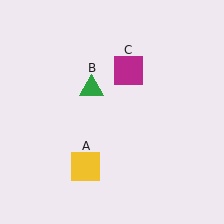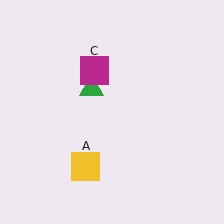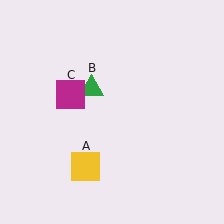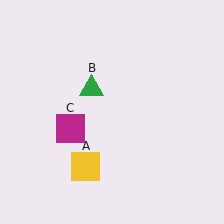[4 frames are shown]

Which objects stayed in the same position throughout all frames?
Yellow square (object A) and green triangle (object B) remained stationary.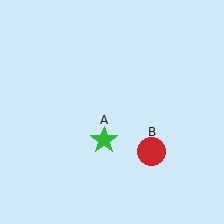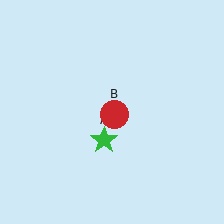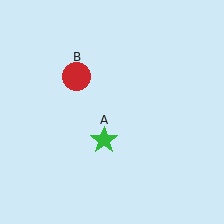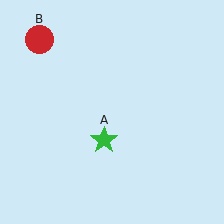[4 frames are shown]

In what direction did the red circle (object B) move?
The red circle (object B) moved up and to the left.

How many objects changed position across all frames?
1 object changed position: red circle (object B).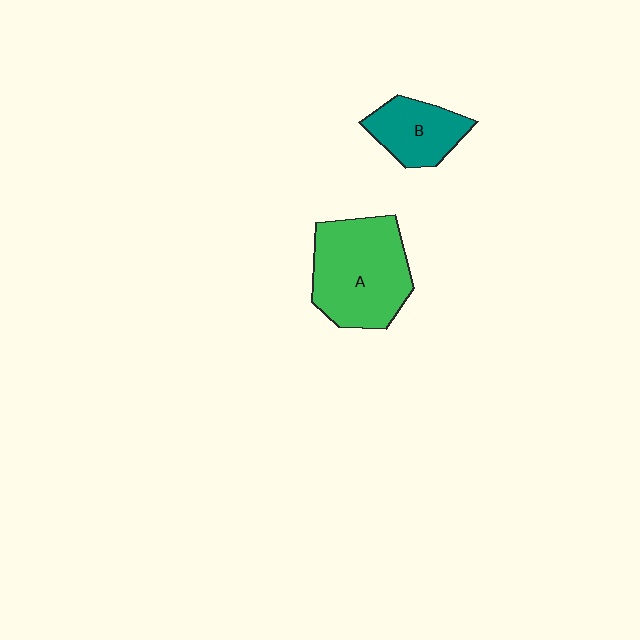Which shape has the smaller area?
Shape B (teal).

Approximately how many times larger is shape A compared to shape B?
Approximately 1.8 times.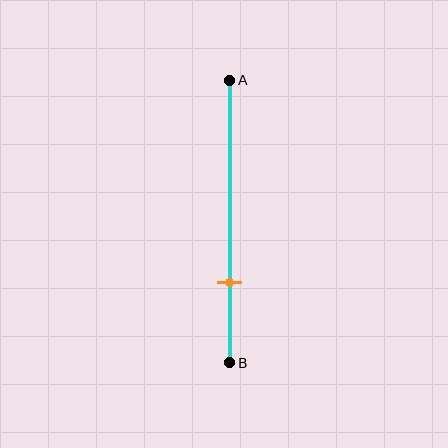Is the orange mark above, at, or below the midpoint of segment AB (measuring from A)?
The orange mark is below the midpoint of segment AB.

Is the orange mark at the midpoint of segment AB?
No, the mark is at about 70% from A, not at the 50% midpoint.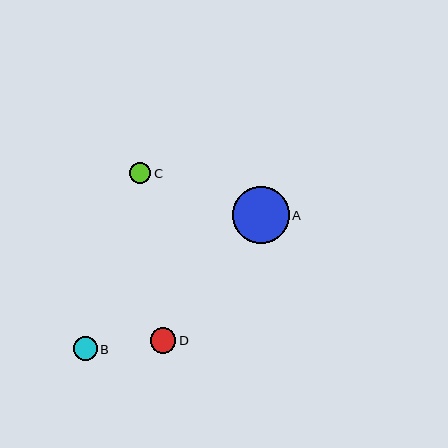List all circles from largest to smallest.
From largest to smallest: A, D, B, C.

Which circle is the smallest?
Circle C is the smallest with a size of approximately 21 pixels.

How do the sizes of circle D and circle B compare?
Circle D and circle B are approximately the same size.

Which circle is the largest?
Circle A is the largest with a size of approximately 57 pixels.